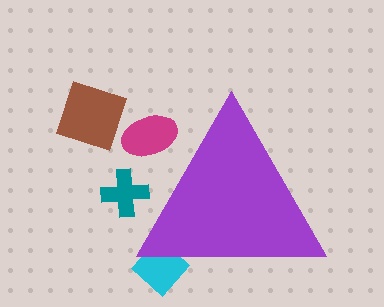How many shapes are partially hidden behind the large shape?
3 shapes are partially hidden.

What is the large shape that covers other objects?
A purple triangle.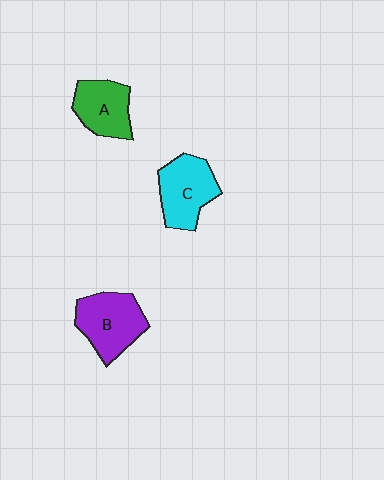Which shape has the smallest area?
Shape A (green).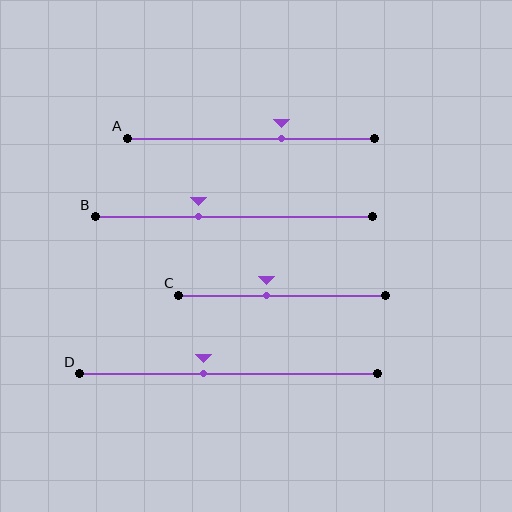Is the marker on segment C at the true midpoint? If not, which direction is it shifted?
No, the marker on segment C is shifted to the left by about 8% of the segment length.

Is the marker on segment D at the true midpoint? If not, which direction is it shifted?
No, the marker on segment D is shifted to the left by about 8% of the segment length.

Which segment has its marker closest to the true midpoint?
Segment C has its marker closest to the true midpoint.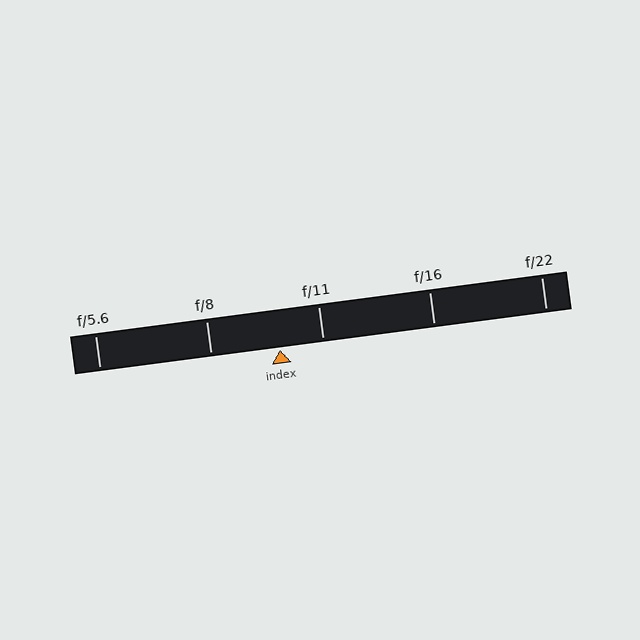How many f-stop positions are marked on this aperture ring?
There are 5 f-stop positions marked.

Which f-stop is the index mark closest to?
The index mark is closest to f/11.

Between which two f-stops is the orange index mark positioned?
The index mark is between f/8 and f/11.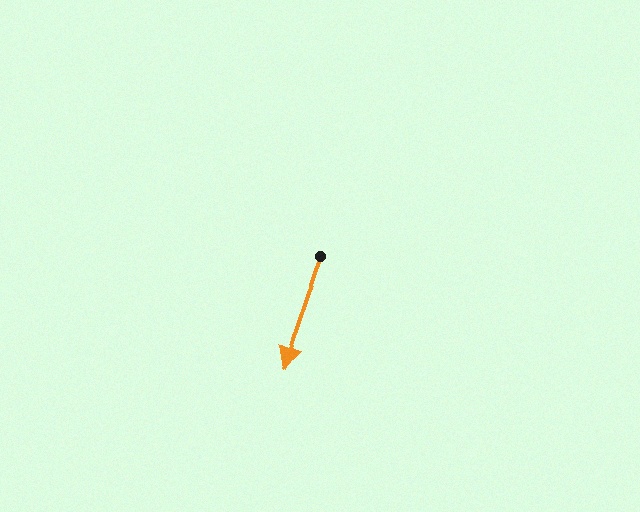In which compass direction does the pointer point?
South.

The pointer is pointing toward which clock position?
Roughly 7 o'clock.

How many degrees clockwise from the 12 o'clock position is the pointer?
Approximately 199 degrees.